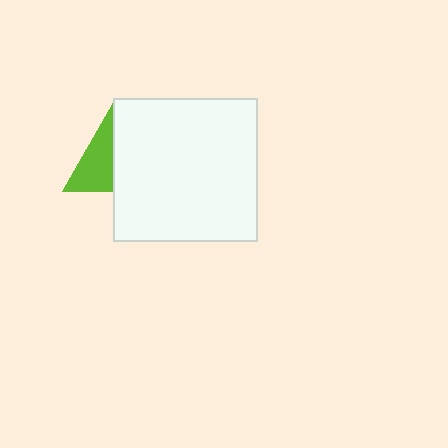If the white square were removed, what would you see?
You would see the complete lime triangle.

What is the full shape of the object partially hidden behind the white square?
The partially hidden object is a lime triangle.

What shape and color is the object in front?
The object in front is a white square.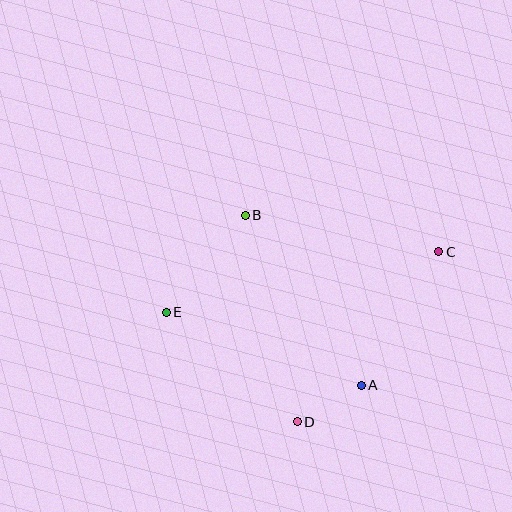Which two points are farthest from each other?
Points C and E are farthest from each other.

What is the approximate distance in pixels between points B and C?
The distance between B and C is approximately 197 pixels.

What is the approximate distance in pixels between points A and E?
The distance between A and E is approximately 208 pixels.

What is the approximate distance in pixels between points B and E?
The distance between B and E is approximately 125 pixels.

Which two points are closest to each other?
Points A and D are closest to each other.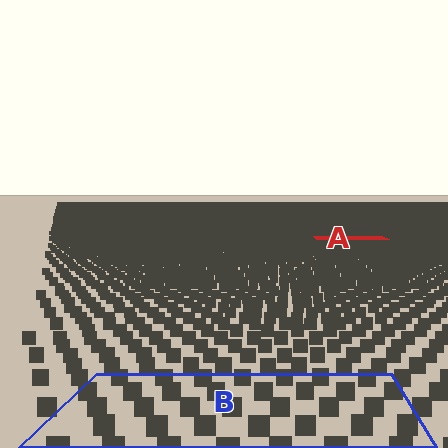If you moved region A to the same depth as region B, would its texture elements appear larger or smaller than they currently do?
They would appear larger. At a closer depth, the same texture elements are projected at a bigger on-screen size.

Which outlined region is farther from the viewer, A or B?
Region A is farther from the viewer — the texture elements inside it appear smaller and more densely packed.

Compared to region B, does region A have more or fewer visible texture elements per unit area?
Region A has more texture elements per unit area — they are packed more densely because it is farther away.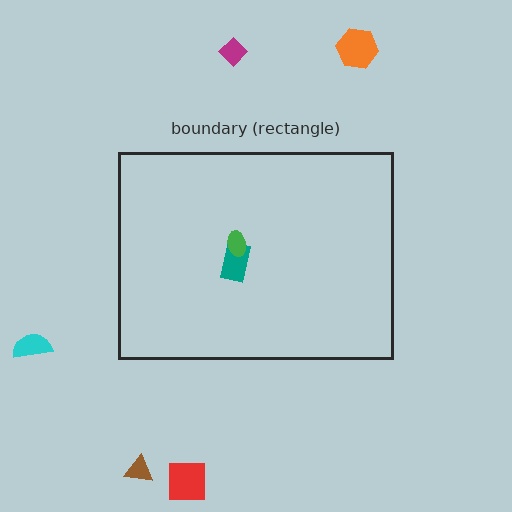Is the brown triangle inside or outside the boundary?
Outside.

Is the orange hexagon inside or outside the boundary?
Outside.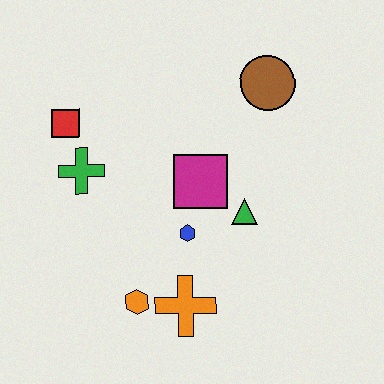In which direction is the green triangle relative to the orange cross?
The green triangle is above the orange cross.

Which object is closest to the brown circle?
The magenta square is closest to the brown circle.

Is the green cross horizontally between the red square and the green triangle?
Yes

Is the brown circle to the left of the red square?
No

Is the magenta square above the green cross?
No